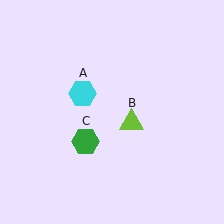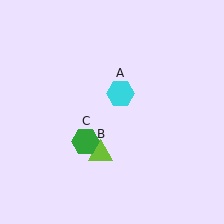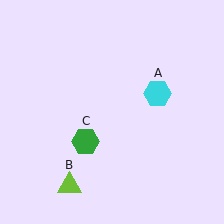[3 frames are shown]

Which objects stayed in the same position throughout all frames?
Green hexagon (object C) remained stationary.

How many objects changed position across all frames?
2 objects changed position: cyan hexagon (object A), lime triangle (object B).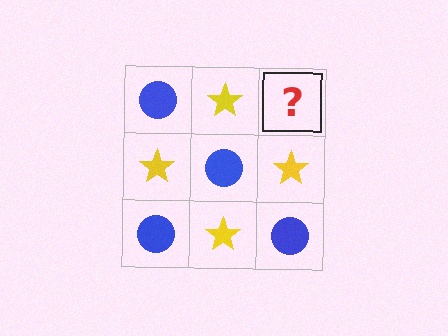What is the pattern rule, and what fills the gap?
The rule is that it alternates blue circle and yellow star in a checkerboard pattern. The gap should be filled with a blue circle.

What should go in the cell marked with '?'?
The missing cell should contain a blue circle.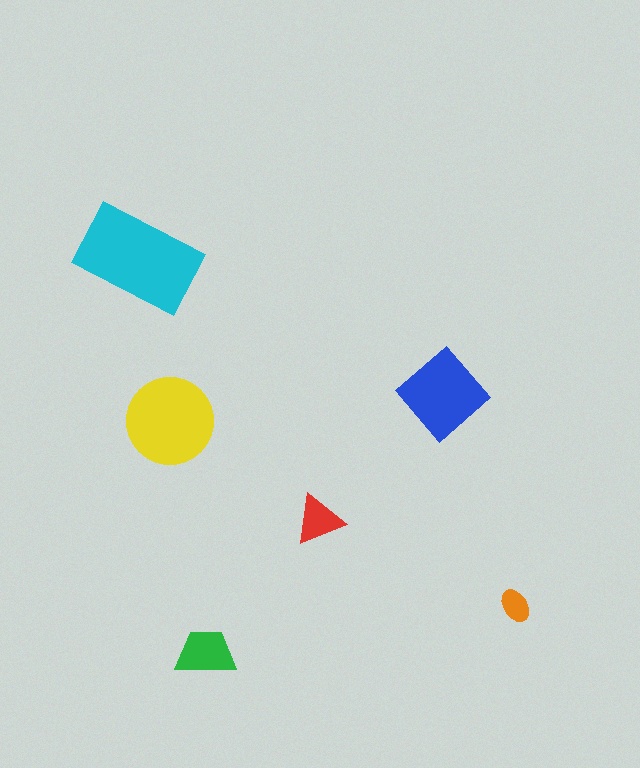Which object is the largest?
The cyan rectangle.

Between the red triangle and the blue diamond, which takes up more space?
The blue diamond.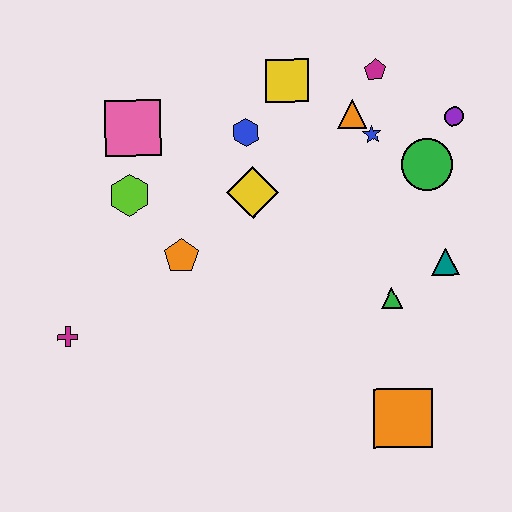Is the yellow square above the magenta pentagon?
No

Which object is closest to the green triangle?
The teal triangle is closest to the green triangle.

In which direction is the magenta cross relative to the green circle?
The magenta cross is to the left of the green circle.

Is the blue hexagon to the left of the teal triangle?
Yes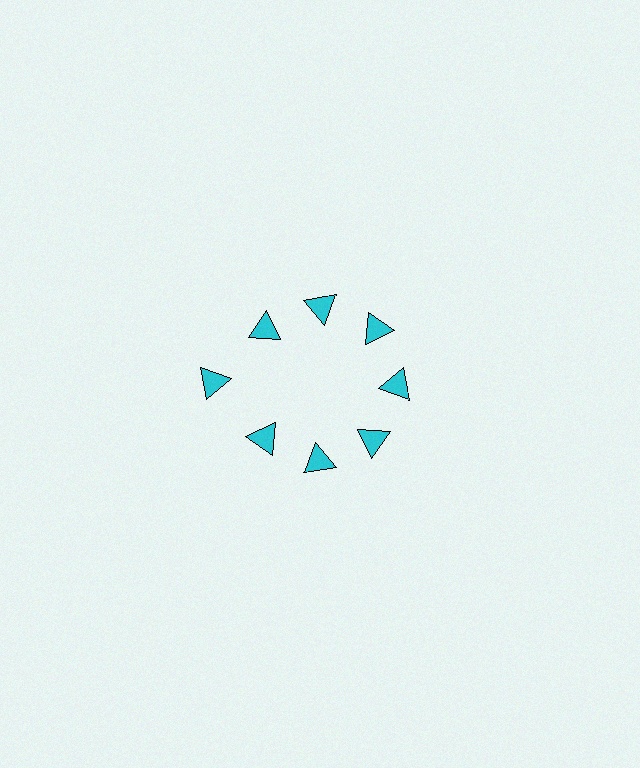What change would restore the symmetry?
The symmetry would be restored by moving it inward, back onto the ring so that all 8 triangles sit at equal angles and equal distance from the center.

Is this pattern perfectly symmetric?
No. The 8 cyan triangles are arranged in a ring, but one element near the 9 o'clock position is pushed outward from the center, breaking the 8-fold rotational symmetry.